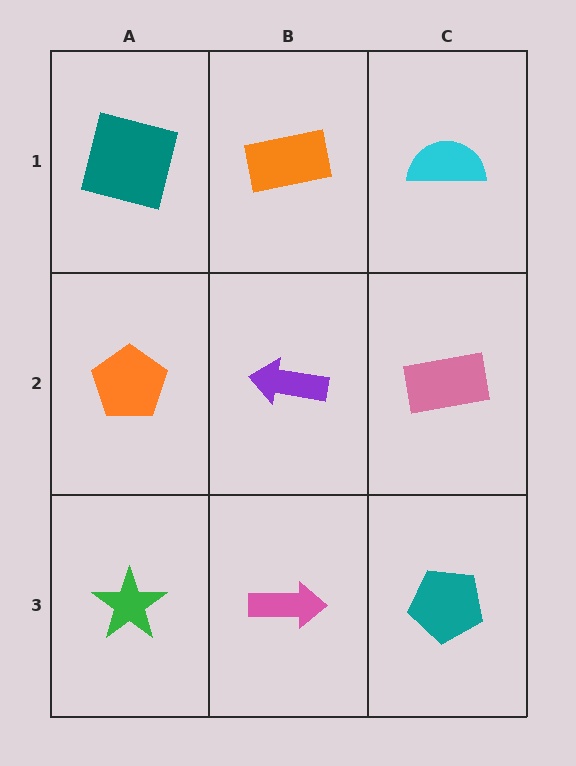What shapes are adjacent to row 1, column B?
A purple arrow (row 2, column B), a teal square (row 1, column A), a cyan semicircle (row 1, column C).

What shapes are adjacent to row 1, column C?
A pink rectangle (row 2, column C), an orange rectangle (row 1, column B).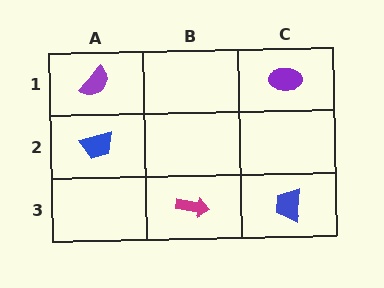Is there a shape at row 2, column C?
No, that cell is empty.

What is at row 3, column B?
A magenta arrow.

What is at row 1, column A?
A purple semicircle.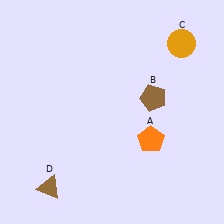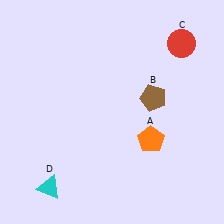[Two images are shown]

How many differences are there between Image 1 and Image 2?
There are 2 differences between the two images.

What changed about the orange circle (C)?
In Image 1, C is orange. In Image 2, it changed to red.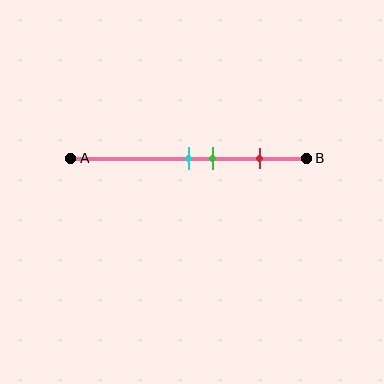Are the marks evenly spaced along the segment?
No, the marks are not evenly spaced.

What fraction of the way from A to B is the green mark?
The green mark is approximately 60% (0.6) of the way from A to B.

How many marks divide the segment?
There are 3 marks dividing the segment.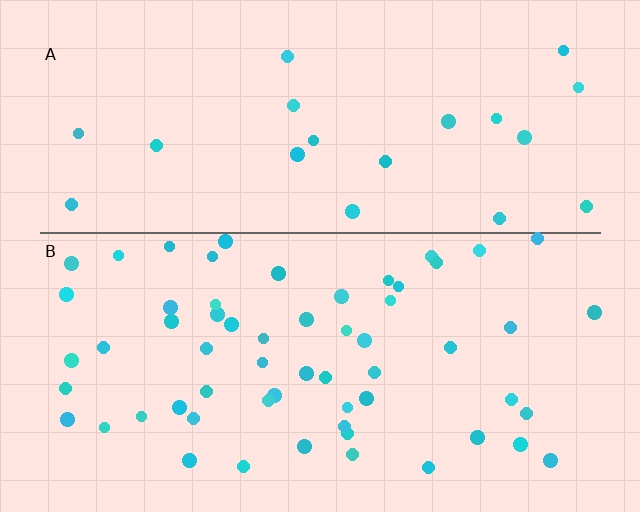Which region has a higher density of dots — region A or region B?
B (the bottom).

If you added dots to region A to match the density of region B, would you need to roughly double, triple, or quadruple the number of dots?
Approximately triple.